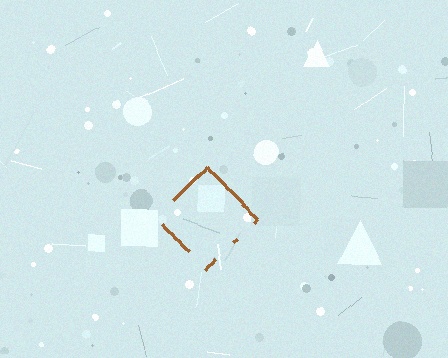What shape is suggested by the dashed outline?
The dashed outline suggests a diamond.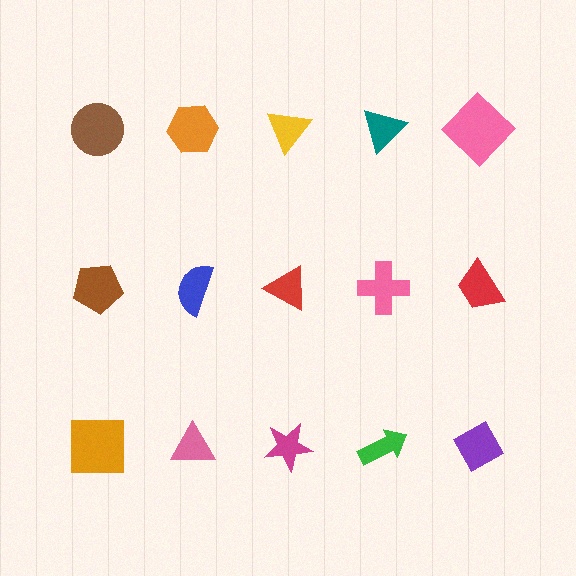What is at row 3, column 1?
An orange square.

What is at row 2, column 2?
A blue semicircle.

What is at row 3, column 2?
A pink triangle.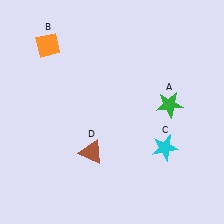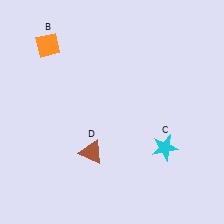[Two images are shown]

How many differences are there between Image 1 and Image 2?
There is 1 difference between the two images.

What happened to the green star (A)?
The green star (A) was removed in Image 2. It was in the top-right area of Image 1.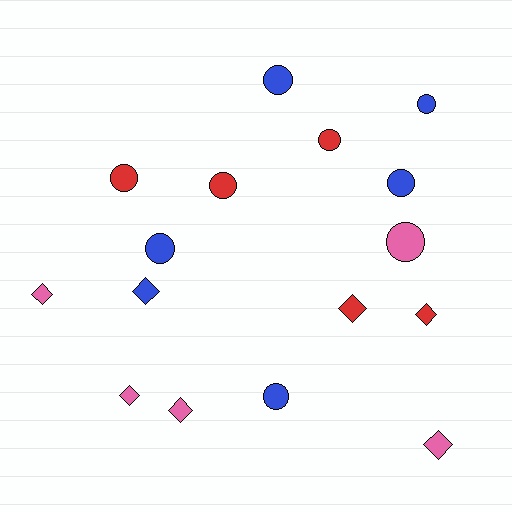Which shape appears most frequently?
Circle, with 9 objects.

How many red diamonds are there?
There are 2 red diamonds.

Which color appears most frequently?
Blue, with 6 objects.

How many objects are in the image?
There are 16 objects.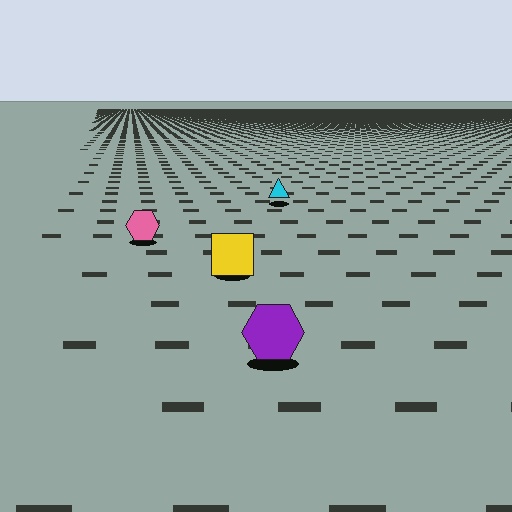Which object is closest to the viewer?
The purple hexagon is closest. The texture marks near it are larger and more spread out.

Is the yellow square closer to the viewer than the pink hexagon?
Yes. The yellow square is closer — you can tell from the texture gradient: the ground texture is coarser near it.